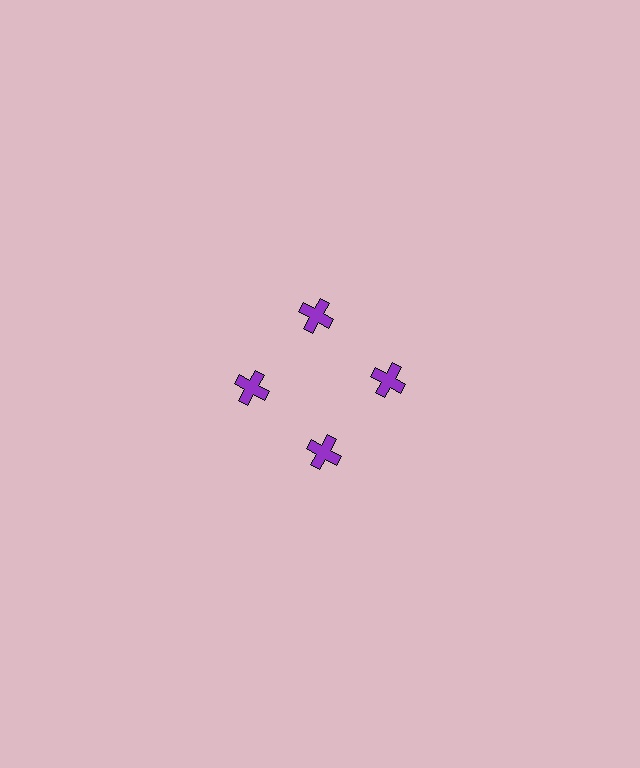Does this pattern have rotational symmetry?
Yes, this pattern has 4-fold rotational symmetry. It looks the same after rotating 90 degrees around the center.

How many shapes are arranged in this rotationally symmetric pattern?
There are 4 shapes, arranged in 4 groups of 1.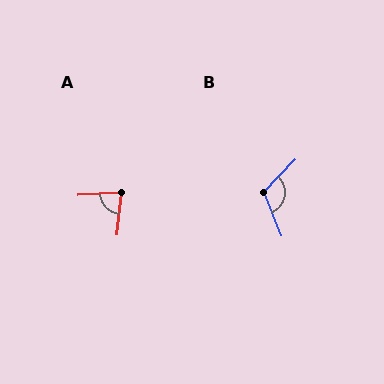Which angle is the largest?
B, at approximately 114 degrees.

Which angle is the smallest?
A, at approximately 81 degrees.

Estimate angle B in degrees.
Approximately 114 degrees.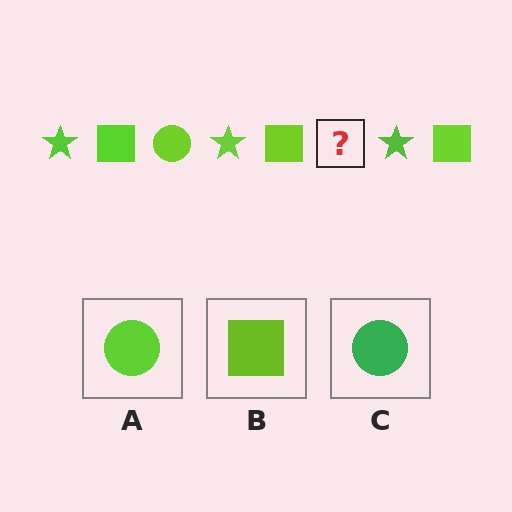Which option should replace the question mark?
Option A.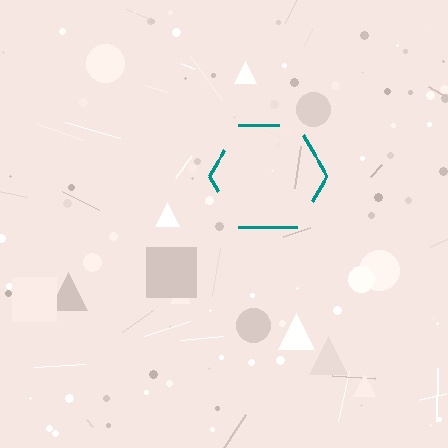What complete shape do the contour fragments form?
The contour fragments form a hexagon.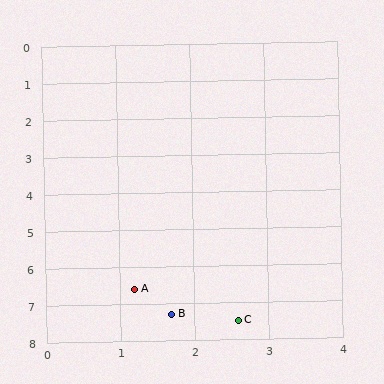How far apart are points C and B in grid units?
Points C and B are about 0.9 grid units apart.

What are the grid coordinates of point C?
Point C is at approximately (2.6, 7.5).